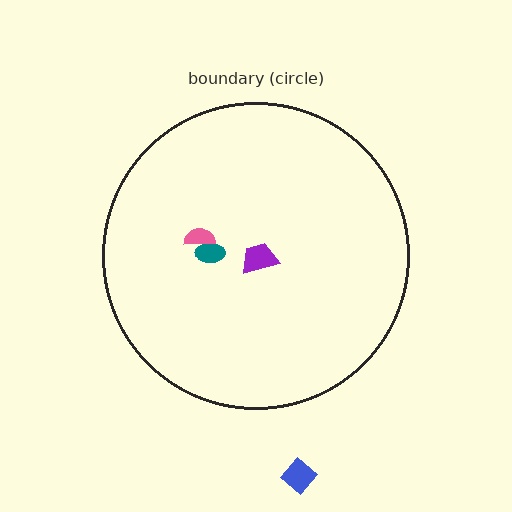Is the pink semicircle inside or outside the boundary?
Inside.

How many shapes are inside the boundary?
3 inside, 1 outside.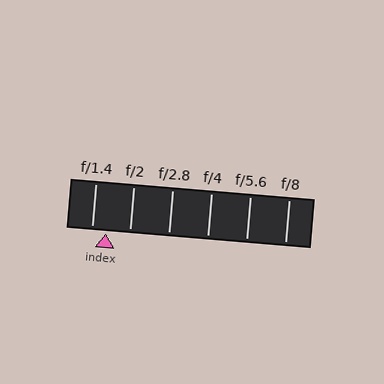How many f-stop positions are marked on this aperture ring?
There are 6 f-stop positions marked.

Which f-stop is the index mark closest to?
The index mark is closest to f/1.4.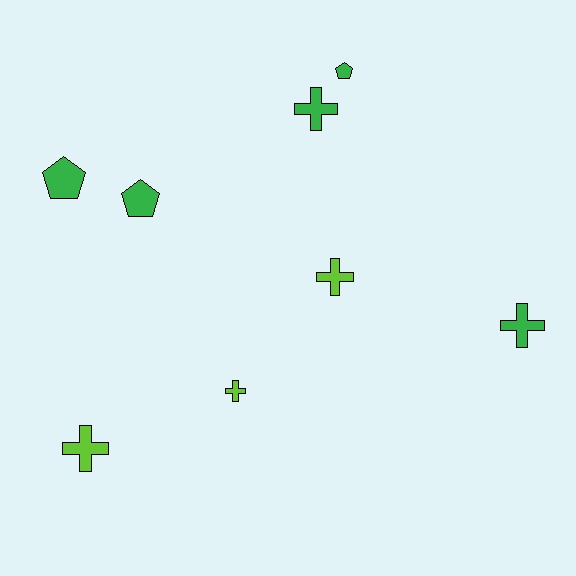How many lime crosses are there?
There are 3 lime crosses.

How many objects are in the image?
There are 8 objects.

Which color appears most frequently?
Green, with 5 objects.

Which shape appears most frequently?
Cross, with 5 objects.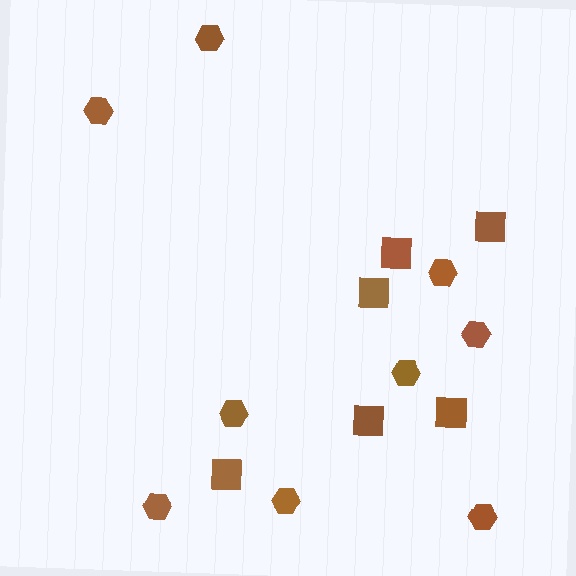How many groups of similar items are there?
There are 2 groups: one group of squares (6) and one group of hexagons (9).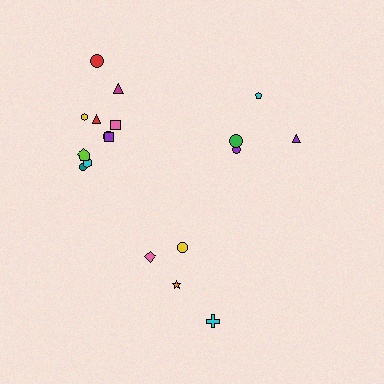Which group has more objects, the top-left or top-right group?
The top-left group.